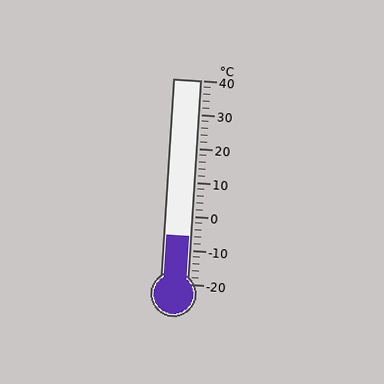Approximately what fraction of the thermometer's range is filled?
The thermometer is filled to approximately 25% of its range.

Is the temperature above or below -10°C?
The temperature is above -10°C.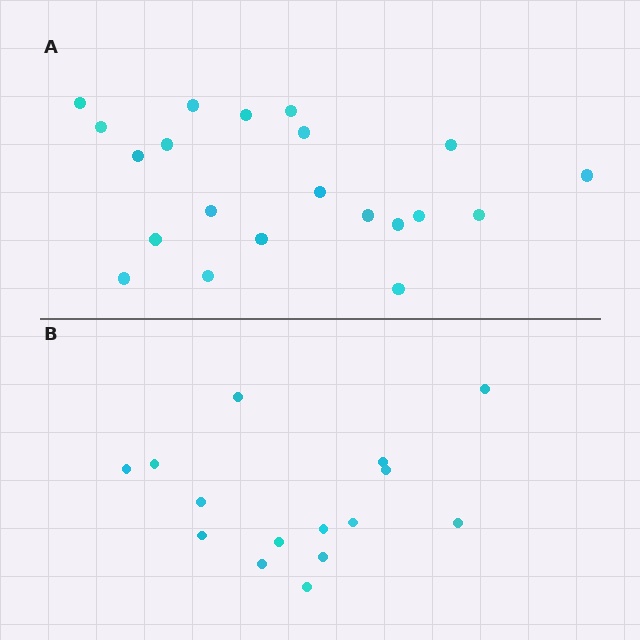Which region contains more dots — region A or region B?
Region A (the top region) has more dots.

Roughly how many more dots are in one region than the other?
Region A has about 6 more dots than region B.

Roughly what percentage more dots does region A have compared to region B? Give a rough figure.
About 40% more.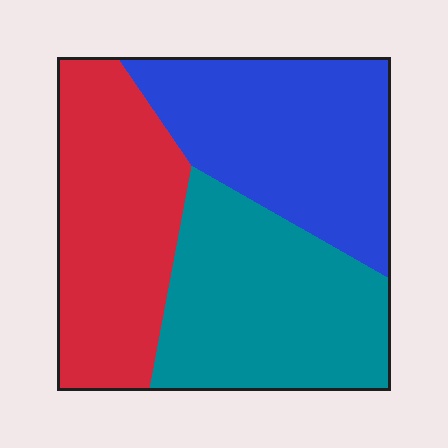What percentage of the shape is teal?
Teal takes up about one third (1/3) of the shape.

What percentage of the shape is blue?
Blue takes up about one third (1/3) of the shape.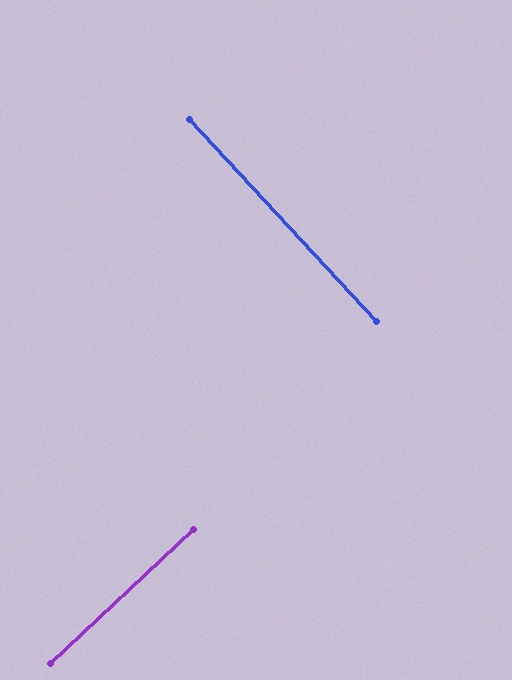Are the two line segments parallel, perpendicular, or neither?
Perpendicular — they meet at approximately 90°.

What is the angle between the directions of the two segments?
Approximately 90 degrees.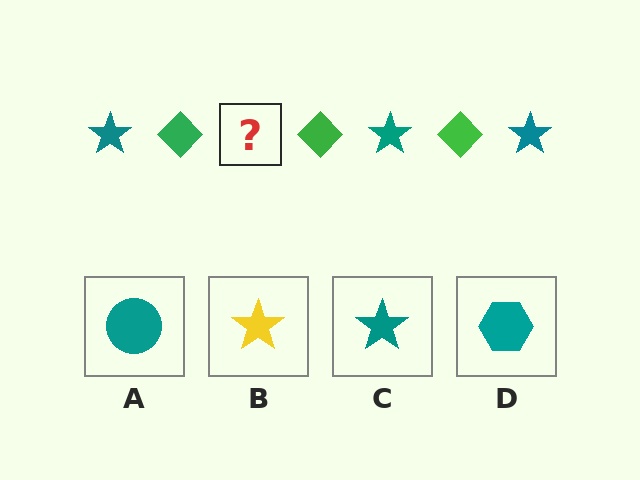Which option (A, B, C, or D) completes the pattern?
C.